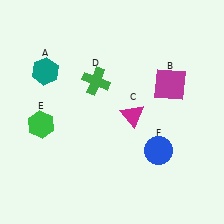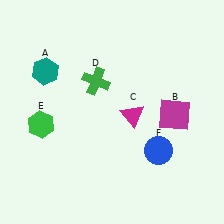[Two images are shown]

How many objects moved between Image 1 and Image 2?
1 object moved between the two images.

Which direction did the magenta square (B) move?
The magenta square (B) moved down.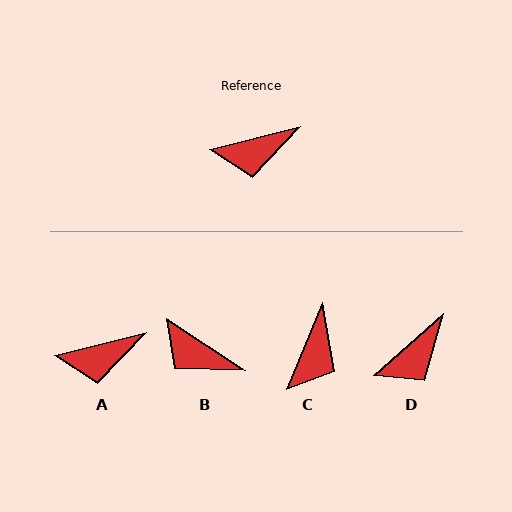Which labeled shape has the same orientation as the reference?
A.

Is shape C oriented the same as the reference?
No, it is off by about 53 degrees.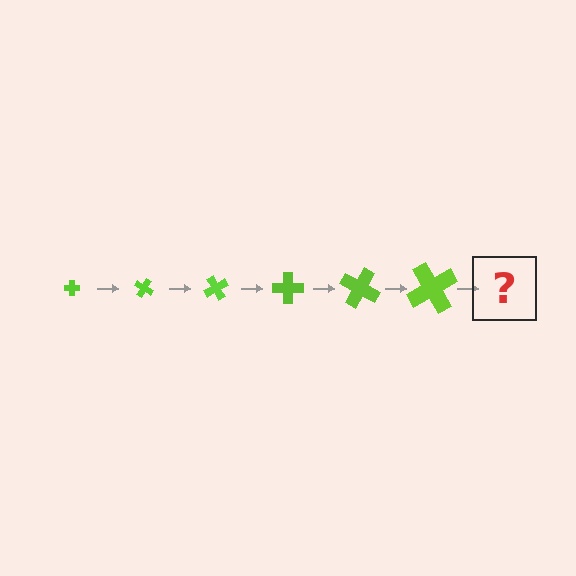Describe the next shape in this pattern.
It should be a cross, larger than the previous one and rotated 180 degrees from the start.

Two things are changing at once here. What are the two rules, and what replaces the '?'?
The two rules are that the cross grows larger each step and it rotates 30 degrees each step. The '?' should be a cross, larger than the previous one and rotated 180 degrees from the start.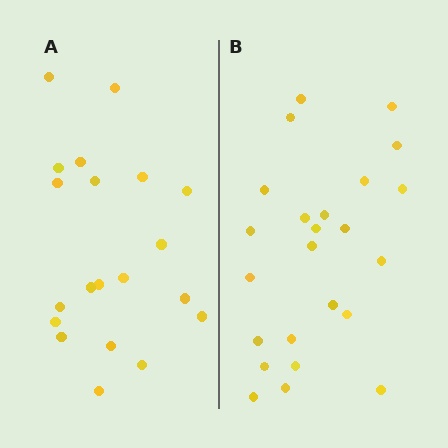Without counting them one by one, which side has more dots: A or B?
Region B (the right region) has more dots.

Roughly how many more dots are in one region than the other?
Region B has about 4 more dots than region A.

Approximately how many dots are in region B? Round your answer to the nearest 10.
About 20 dots. (The exact count is 24, which rounds to 20.)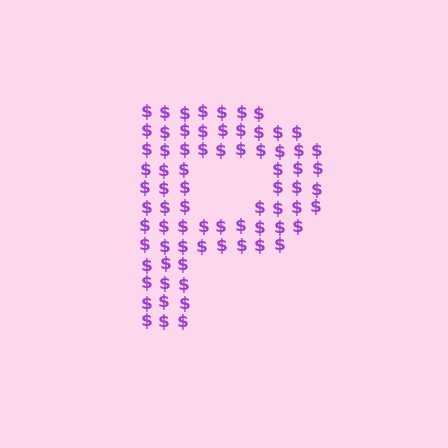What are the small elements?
The small elements are dollar signs.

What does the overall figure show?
The overall figure shows the letter P.